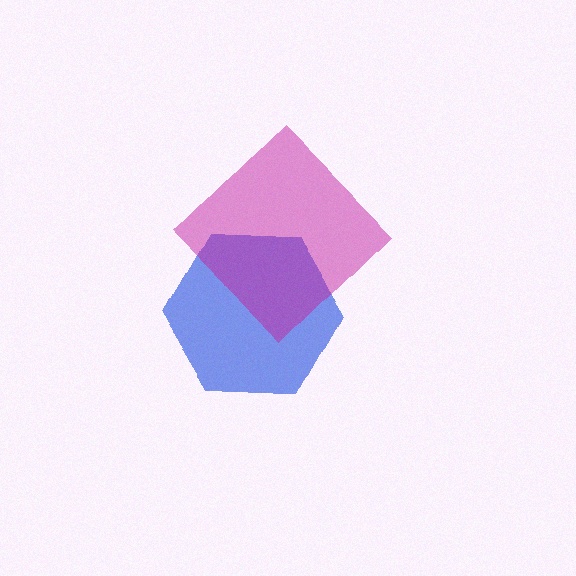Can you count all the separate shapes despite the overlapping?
Yes, there are 2 separate shapes.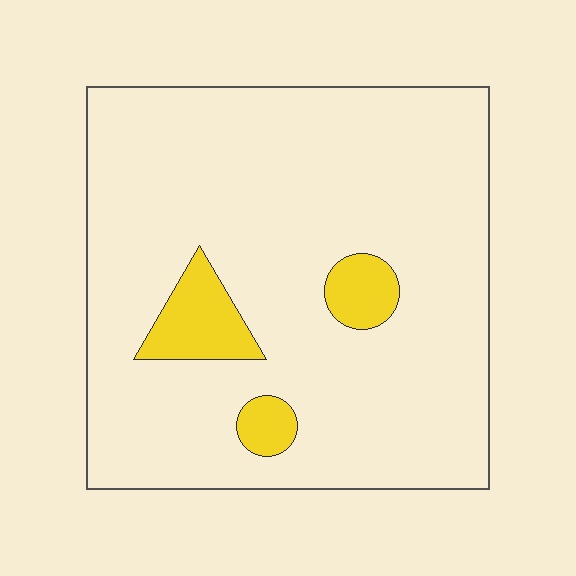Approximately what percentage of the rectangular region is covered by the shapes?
Approximately 10%.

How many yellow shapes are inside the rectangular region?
3.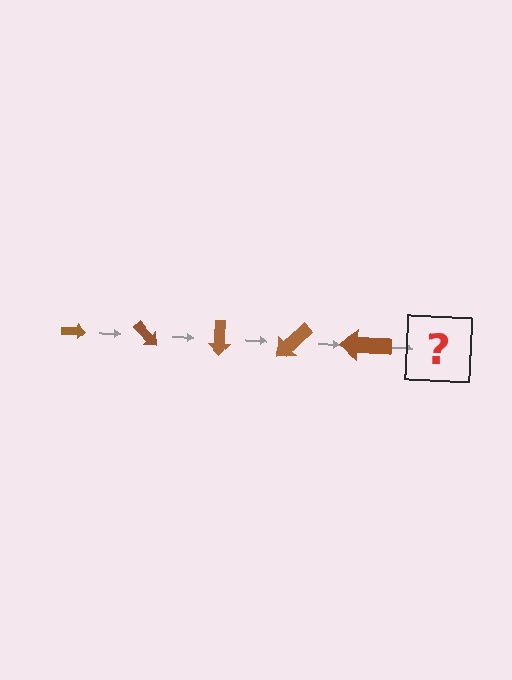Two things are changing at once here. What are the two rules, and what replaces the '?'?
The two rules are that the arrow grows larger each step and it rotates 45 degrees each step. The '?' should be an arrow, larger than the previous one and rotated 225 degrees from the start.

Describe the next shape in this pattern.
It should be an arrow, larger than the previous one and rotated 225 degrees from the start.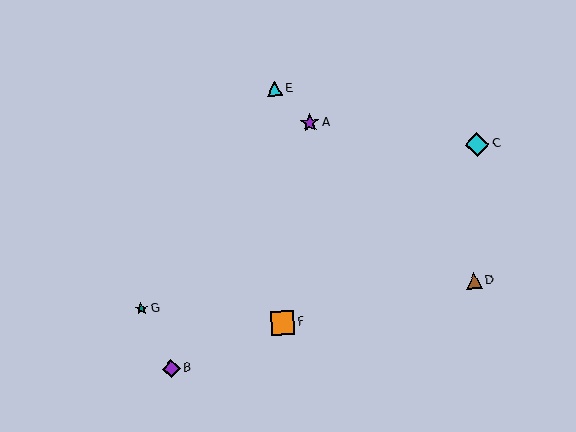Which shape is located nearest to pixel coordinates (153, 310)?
The teal star (labeled G) at (141, 309) is nearest to that location.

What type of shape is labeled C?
Shape C is a cyan diamond.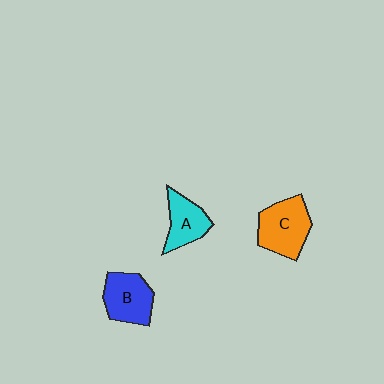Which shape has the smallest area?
Shape A (cyan).